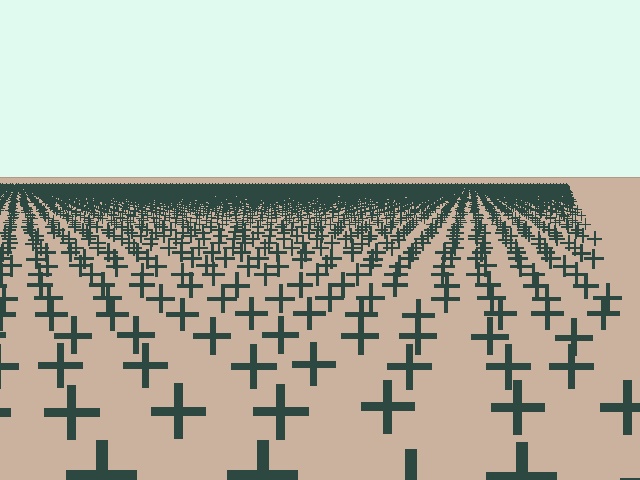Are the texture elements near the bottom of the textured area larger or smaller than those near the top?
Larger. Near the bottom, elements are closer to the viewer and appear at a bigger on-screen size.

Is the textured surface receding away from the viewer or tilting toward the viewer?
The surface is receding away from the viewer. Texture elements get smaller and denser toward the top.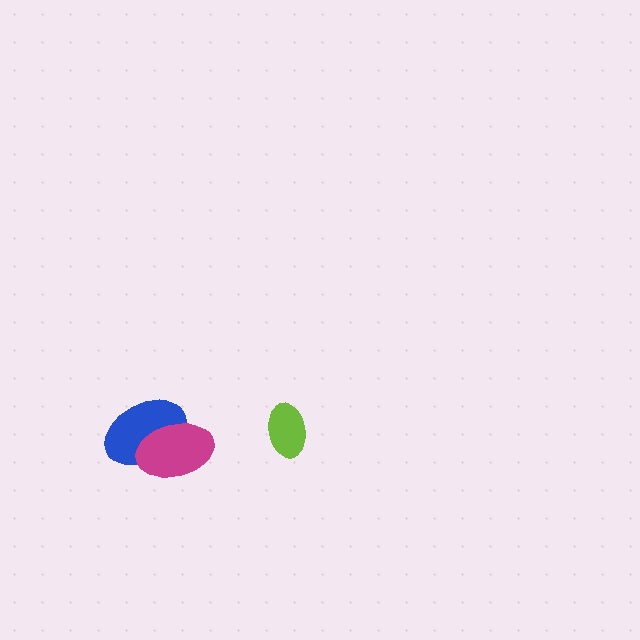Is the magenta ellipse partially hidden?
No, no other shape covers it.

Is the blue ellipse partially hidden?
Yes, it is partially covered by another shape.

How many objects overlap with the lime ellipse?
0 objects overlap with the lime ellipse.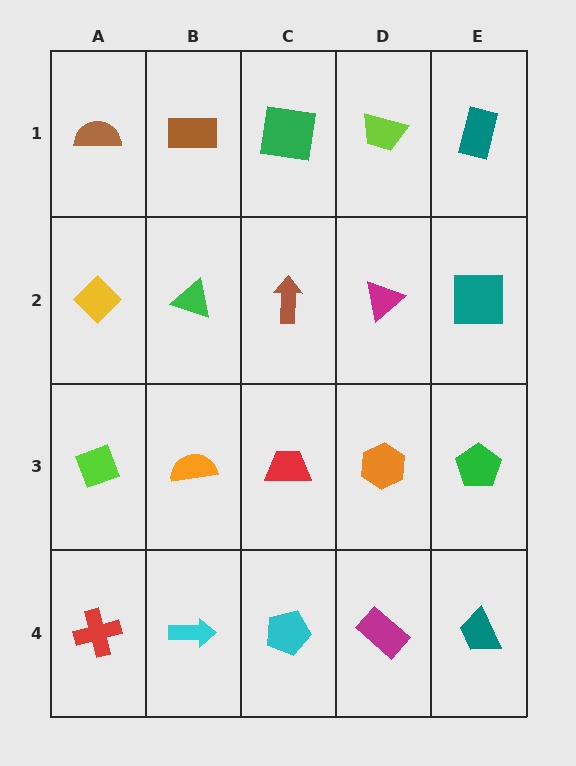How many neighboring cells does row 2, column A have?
3.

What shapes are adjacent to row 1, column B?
A green triangle (row 2, column B), a brown semicircle (row 1, column A), a green square (row 1, column C).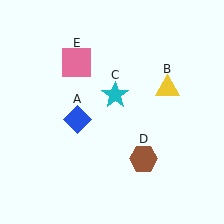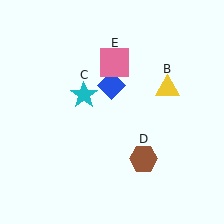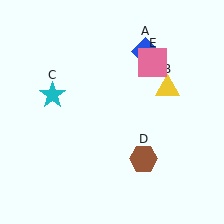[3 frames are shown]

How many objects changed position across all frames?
3 objects changed position: blue diamond (object A), cyan star (object C), pink square (object E).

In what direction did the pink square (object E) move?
The pink square (object E) moved right.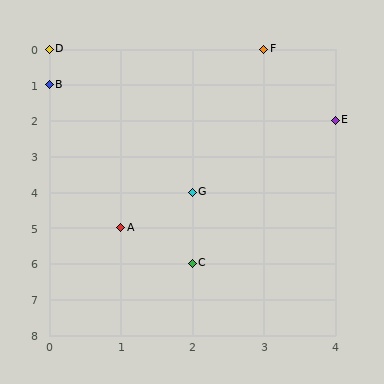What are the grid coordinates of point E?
Point E is at grid coordinates (4, 2).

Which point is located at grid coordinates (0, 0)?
Point D is at (0, 0).